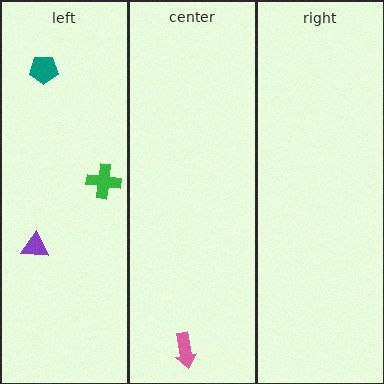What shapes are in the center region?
The pink arrow.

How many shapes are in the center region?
1.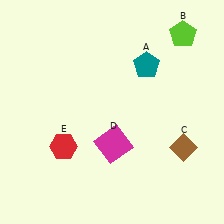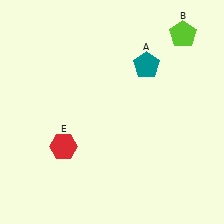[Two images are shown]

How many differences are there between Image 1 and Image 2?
There are 2 differences between the two images.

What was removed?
The magenta square (D), the brown diamond (C) were removed in Image 2.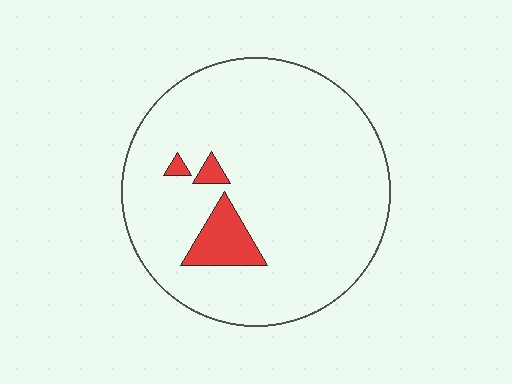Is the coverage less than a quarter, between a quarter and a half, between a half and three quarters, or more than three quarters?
Less than a quarter.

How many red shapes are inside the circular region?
3.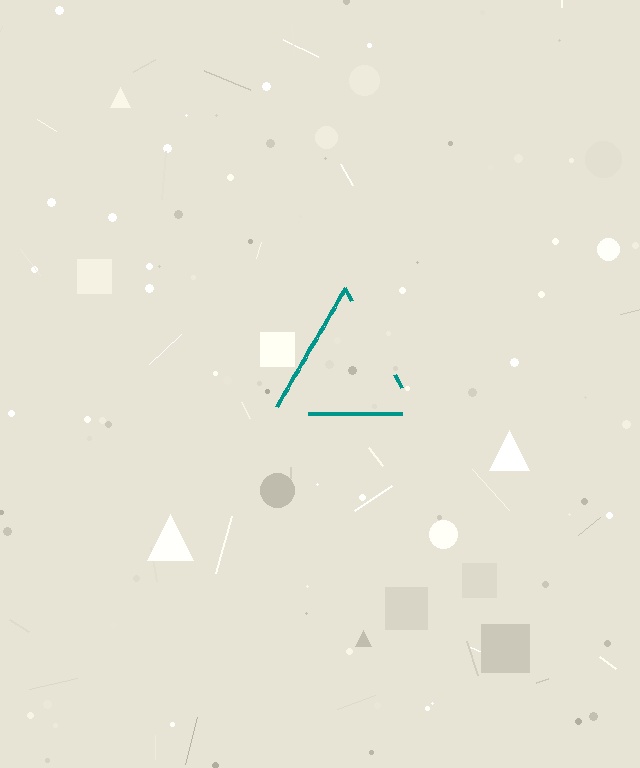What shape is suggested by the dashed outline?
The dashed outline suggests a triangle.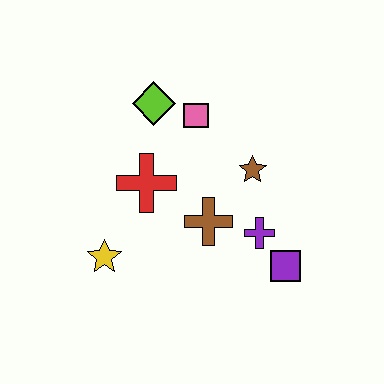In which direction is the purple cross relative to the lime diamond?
The purple cross is below the lime diamond.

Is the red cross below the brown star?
Yes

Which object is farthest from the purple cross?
The lime diamond is farthest from the purple cross.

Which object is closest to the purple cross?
The purple square is closest to the purple cross.